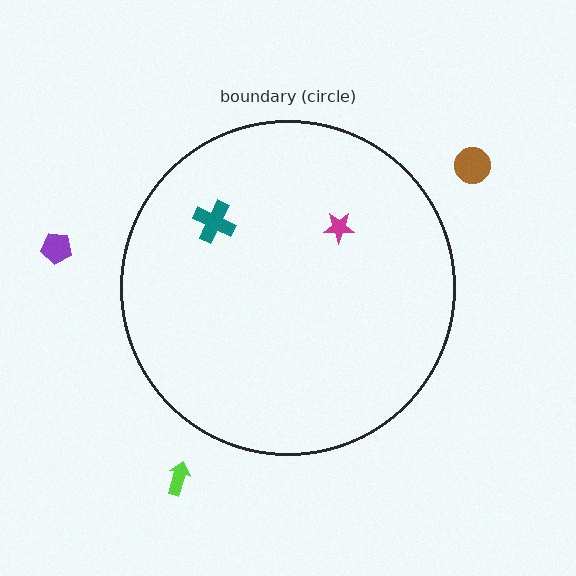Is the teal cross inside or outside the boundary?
Inside.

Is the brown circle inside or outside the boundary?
Outside.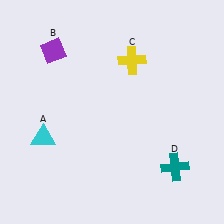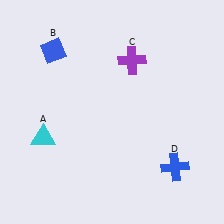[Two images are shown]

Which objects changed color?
B changed from purple to blue. C changed from yellow to purple. D changed from teal to blue.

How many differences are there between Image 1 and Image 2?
There are 3 differences between the two images.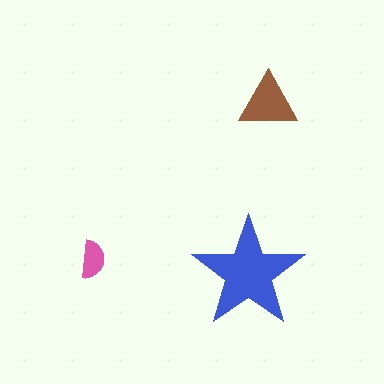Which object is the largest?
The blue star.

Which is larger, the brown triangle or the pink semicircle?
The brown triangle.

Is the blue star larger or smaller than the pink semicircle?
Larger.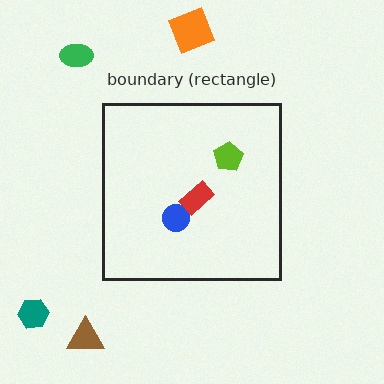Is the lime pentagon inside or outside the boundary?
Inside.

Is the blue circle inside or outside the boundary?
Inside.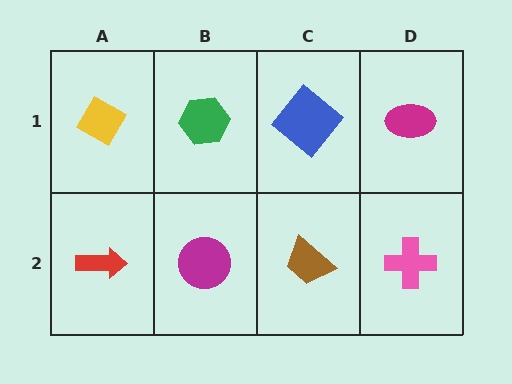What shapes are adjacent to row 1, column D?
A pink cross (row 2, column D), a blue diamond (row 1, column C).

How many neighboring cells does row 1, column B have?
3.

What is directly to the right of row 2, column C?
A pink cross.